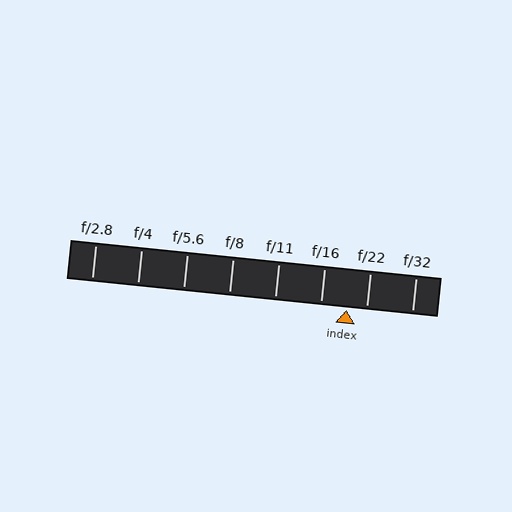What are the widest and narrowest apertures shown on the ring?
The widest aperture shown is f/2.8 and the narrowest is f/32.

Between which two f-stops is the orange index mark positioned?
The index mark is between f/16 and f/22.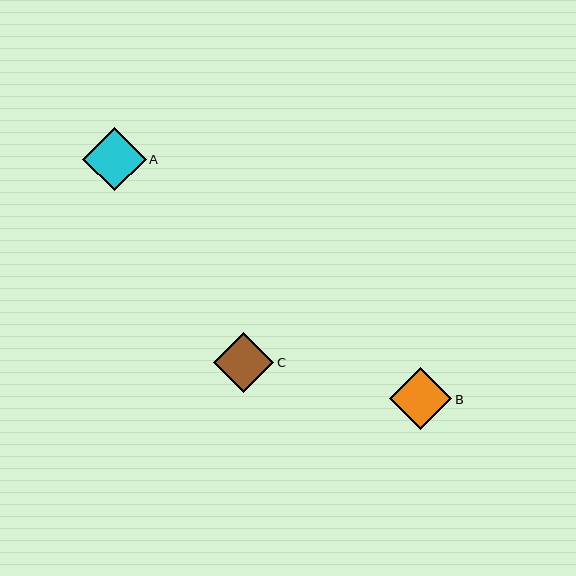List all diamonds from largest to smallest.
From largest to smallest: A, B, C.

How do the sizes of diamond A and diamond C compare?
Diamond A and diamond C are approximately the same size.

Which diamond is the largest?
Diamond A is the largest with a size of approximately 63 pixels.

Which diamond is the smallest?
Diamond C is the smallest with a size of approximately 60 pixels.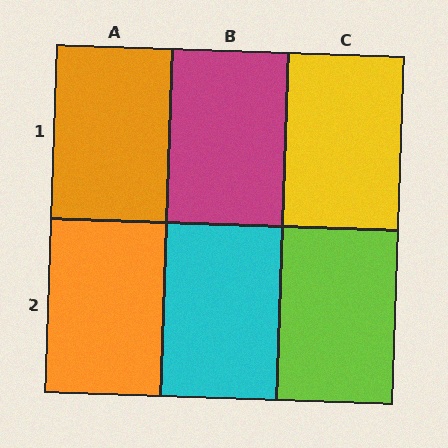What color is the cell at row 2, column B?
Cyan.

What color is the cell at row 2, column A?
Orange.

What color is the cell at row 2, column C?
Lime.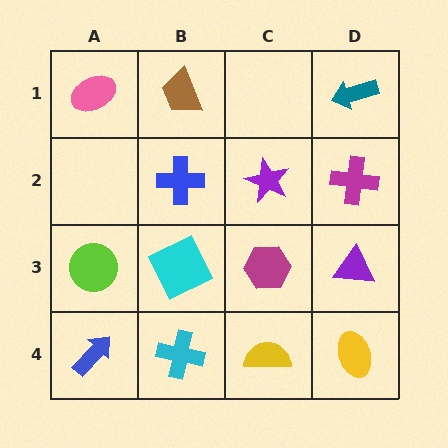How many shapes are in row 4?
4 shapes.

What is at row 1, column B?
A brown trapezoid.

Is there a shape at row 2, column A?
No, that cell is empty.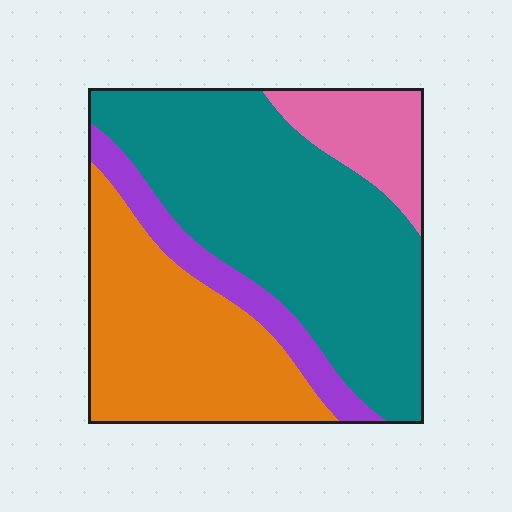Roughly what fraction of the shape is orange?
Orange covers 30% of the shape.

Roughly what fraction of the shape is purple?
Purple takes up about one tenth (1/10) of the shape.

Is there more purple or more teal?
Teal.